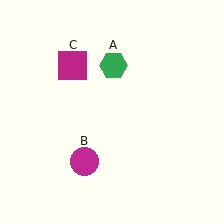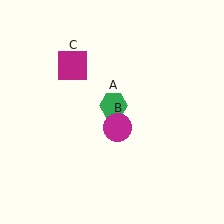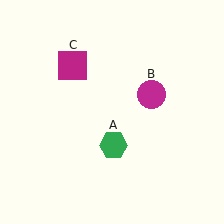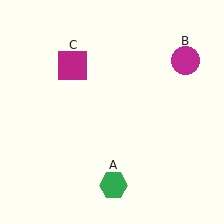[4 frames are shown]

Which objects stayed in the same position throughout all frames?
Magenta square (object C) remained stationary.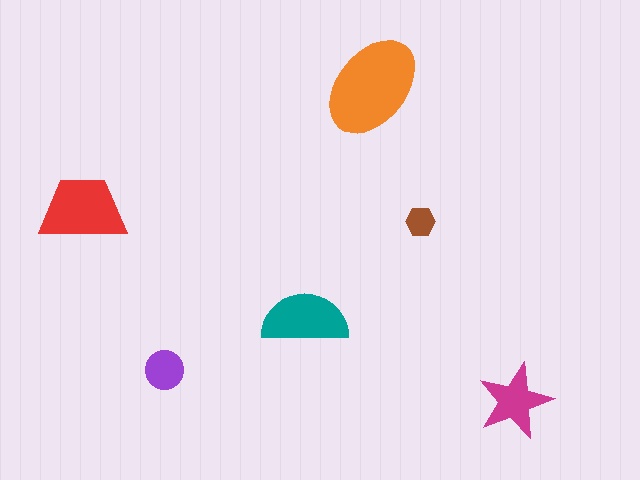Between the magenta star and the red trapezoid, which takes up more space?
The red trapezoid.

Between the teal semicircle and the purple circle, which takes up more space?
The teal semicircle.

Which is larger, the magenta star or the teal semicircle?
The teal semicircle.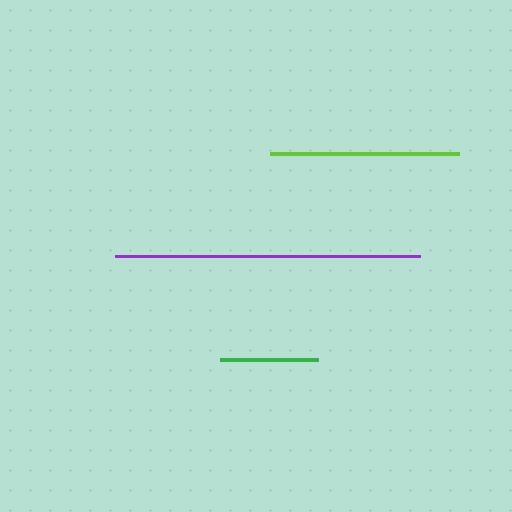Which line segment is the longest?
The purple line is the longest at approximately 305 pixels.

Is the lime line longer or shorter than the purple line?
The purple line is longer than the lime line.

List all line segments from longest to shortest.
From longest to shortest: purple, lime, green.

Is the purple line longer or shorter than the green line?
The purple line is longer than the green line.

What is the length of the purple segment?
The purple segment is approximately 305 pixels long.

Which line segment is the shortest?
The green line is the shortest at approximately 98 pixels.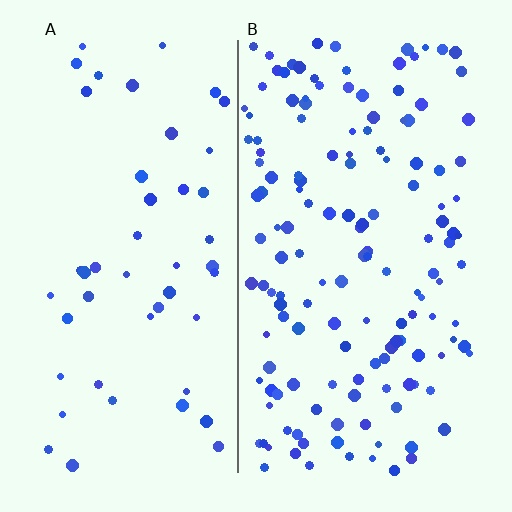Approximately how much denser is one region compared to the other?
Approximately 3.0× — region B over region A.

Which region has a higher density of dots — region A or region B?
B (the right).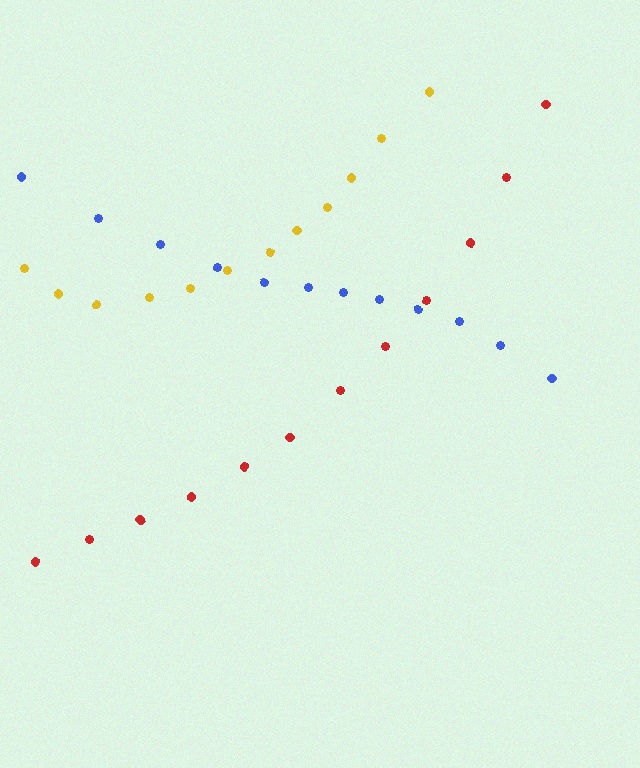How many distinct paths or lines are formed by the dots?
There are 3 distinct paths.